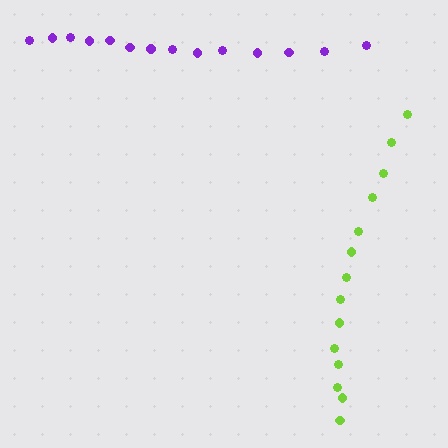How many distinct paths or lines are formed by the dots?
There are 2 distinct paths.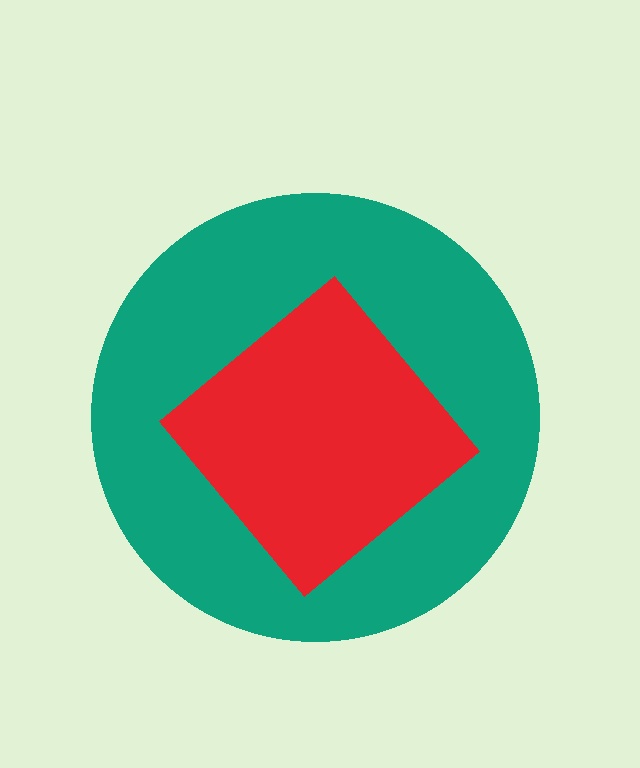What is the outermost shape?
The teal circle.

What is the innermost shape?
The red diamond.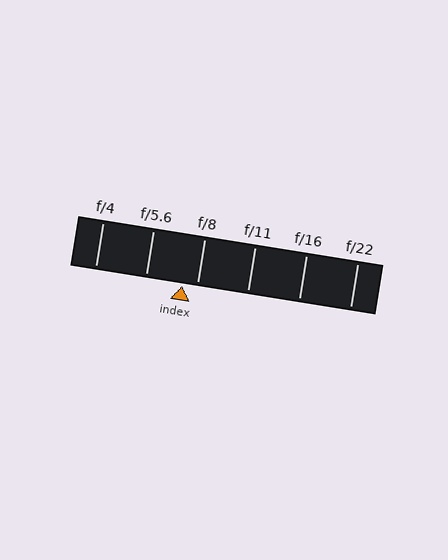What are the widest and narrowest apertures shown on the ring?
The widest aperture shown is f/4 and the narrowest is f/22.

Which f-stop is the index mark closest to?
The index mark is closest to f/8.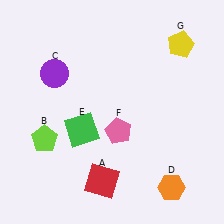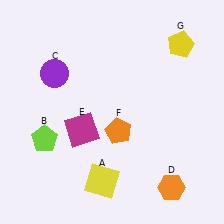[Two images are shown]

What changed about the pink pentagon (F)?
In Image 1, F is pink. In Image 2, it changed to orange.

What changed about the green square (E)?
In Image 1, E is green. In Image 2, it changed to magenta.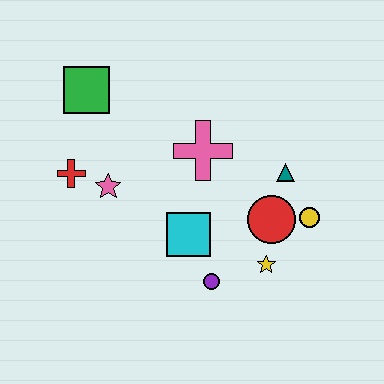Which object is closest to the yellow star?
The red circle is closest to the yellow star.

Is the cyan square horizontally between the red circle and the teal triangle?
No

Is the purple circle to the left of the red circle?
Yes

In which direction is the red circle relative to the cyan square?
The red circle is to the right of the cyan square.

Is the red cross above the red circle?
Yes